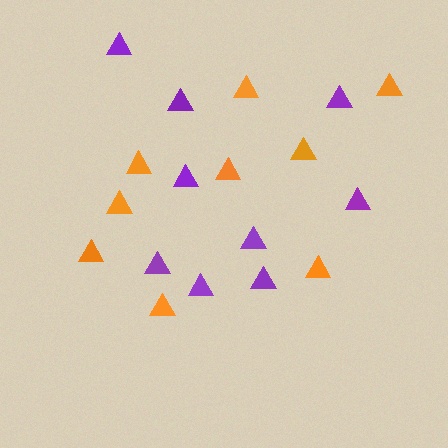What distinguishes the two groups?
There are 2 groups: one group of orange triangles (9) and one group of purple triangles (9).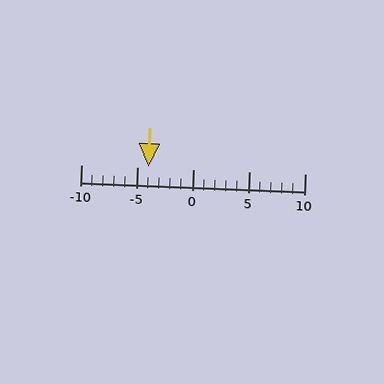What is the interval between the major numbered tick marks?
The major tick marks are spaced 5 units apart.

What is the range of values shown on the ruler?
The ruler shows values from -10 to 10.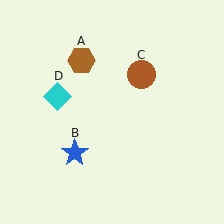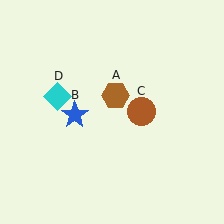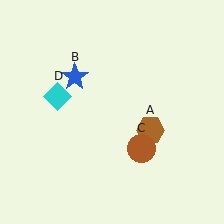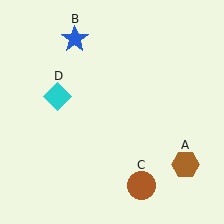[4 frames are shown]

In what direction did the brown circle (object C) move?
The brown circle (object C) moved down.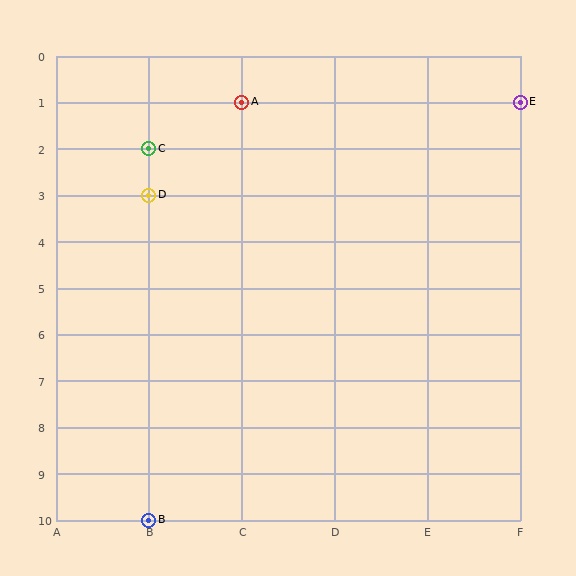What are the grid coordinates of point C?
Point C is at grid coordinates (B, 2).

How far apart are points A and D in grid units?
Points A and D are 1 column and 2 rows apart (about 2.2 grid units diagonally).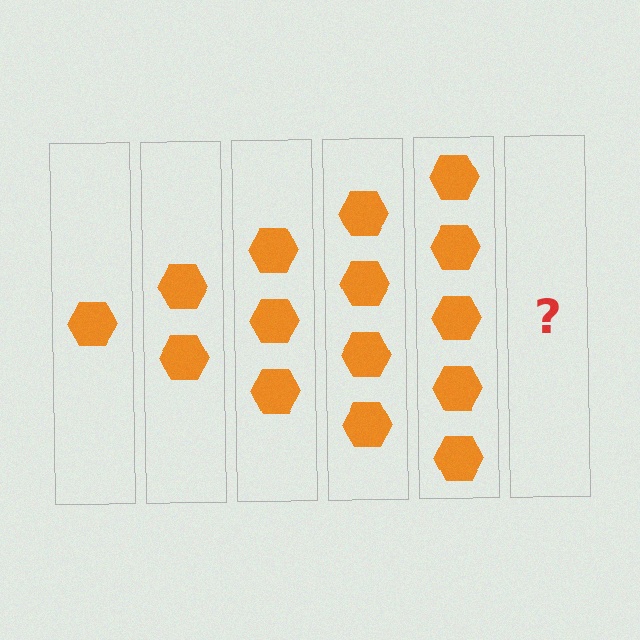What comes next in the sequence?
The next element should be 6 hexagons.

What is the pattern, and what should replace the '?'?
The pattern is that each step adds one more hexagon. The '?' should be 6 hexagons.